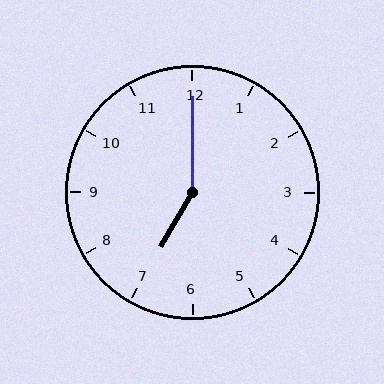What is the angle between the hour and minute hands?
Approximately 150 degrees.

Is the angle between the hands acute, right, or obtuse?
It is obtuse.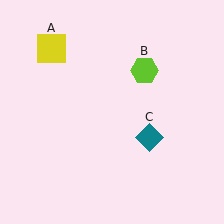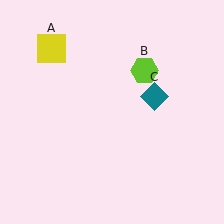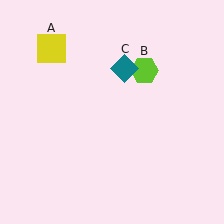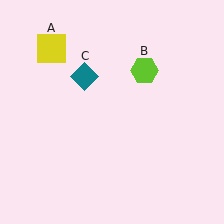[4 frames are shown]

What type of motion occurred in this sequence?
The teal diamond (object C) rotated counterclockwise around the center of the scene.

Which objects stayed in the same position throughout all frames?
Yellow square (object A) and lime hexagon (object B) remained stationary.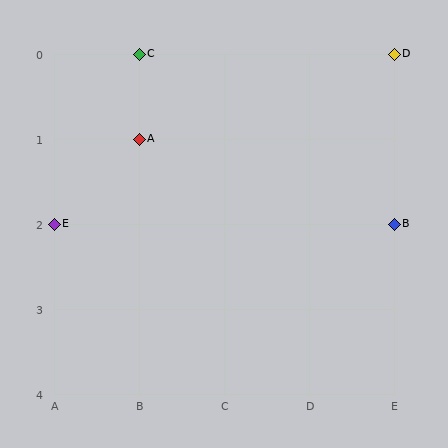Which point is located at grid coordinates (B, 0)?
Point C is at (B, 0).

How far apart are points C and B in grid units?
Points C and B are 3 columns and 2 rows apart (about 3.6 grid units diagonally).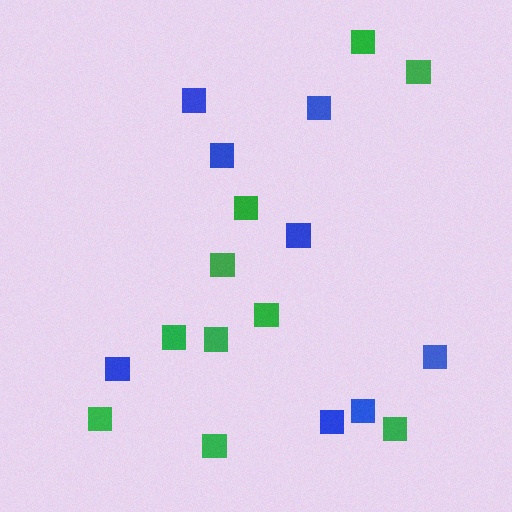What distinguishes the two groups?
There are 2 groups: one group of blue squares (8) and one group of green squares (10).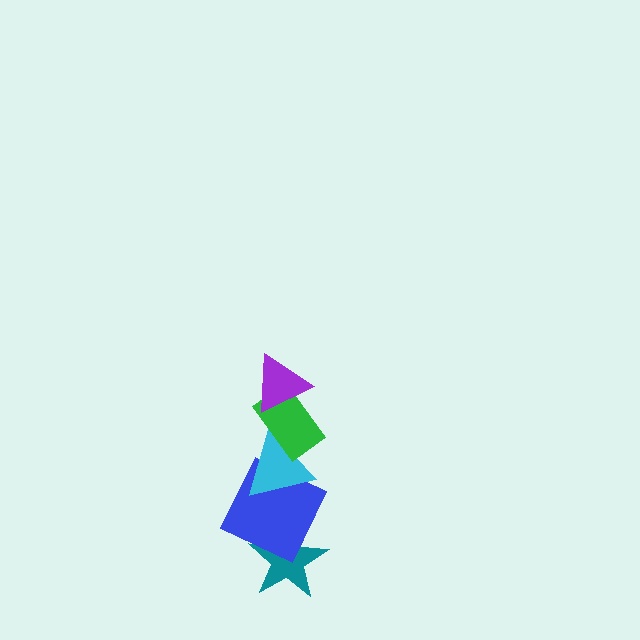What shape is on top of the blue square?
The cyan triangle is on top of the blue square.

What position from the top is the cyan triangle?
The cyan triangle is 3rd from the top.